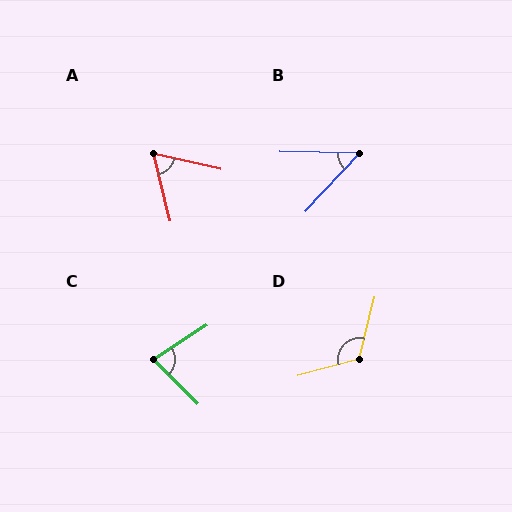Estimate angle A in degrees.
Approximately 64 degrees.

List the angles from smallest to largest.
B (49°), A (64°), C (78°), D (119°).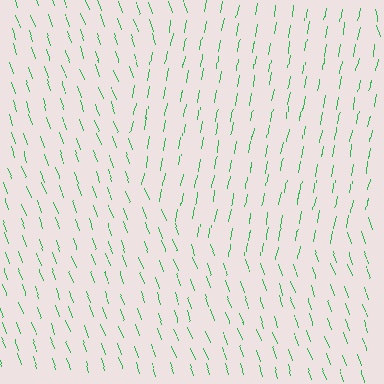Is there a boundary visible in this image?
Yes, there is a texture boundary formed by a change in line orientation.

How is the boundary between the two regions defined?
The boundary is defined purely by a change in line orientation (approximately 30 degrees difference). All lines are the same color and thickness.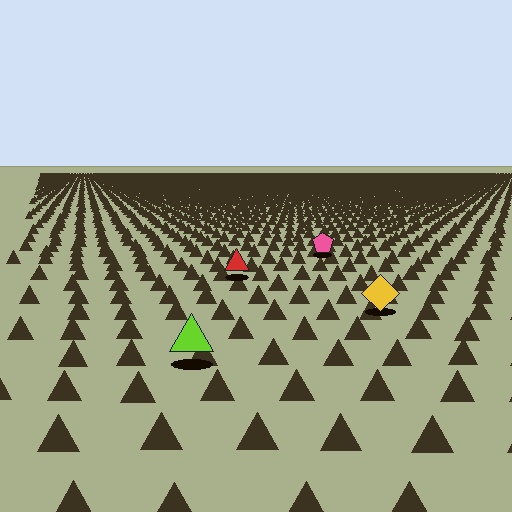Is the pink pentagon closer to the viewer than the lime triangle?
No. The lime triangle is closer — you can tell from the texture gradient: the ground texture is coarser near it.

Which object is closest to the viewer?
The lime triangle is closest. The texture marks near it are larger and more spread out.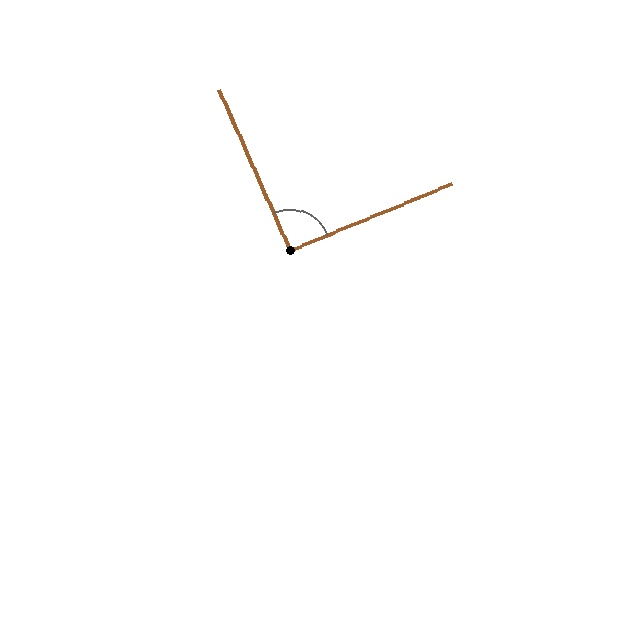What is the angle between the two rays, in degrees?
Approximately 92 degrees.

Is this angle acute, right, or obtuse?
It is approximately a right angle.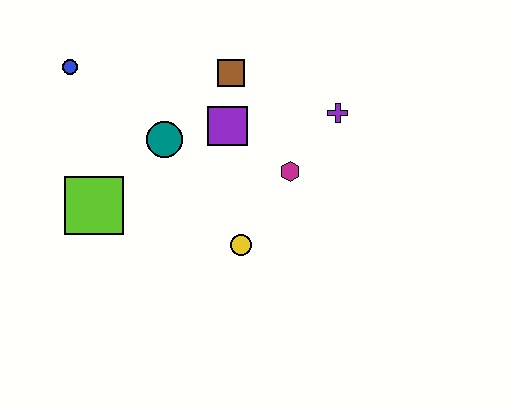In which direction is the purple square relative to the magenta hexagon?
The purple square is to the left of the magenta hexagon.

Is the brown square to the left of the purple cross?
Yes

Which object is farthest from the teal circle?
The purple cross is farthest from the teal circle.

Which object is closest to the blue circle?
The teal circle is closest to the blue circle.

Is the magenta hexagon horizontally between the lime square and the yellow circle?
No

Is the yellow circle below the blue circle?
Yes